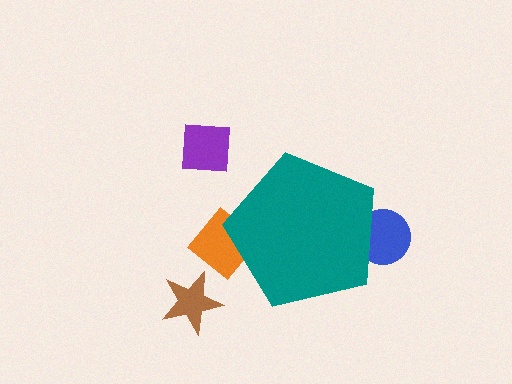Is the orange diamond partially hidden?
Yes, the orange diamond is partially hidden behind the teal pentagon.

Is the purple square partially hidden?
No, the purple square is fully visible.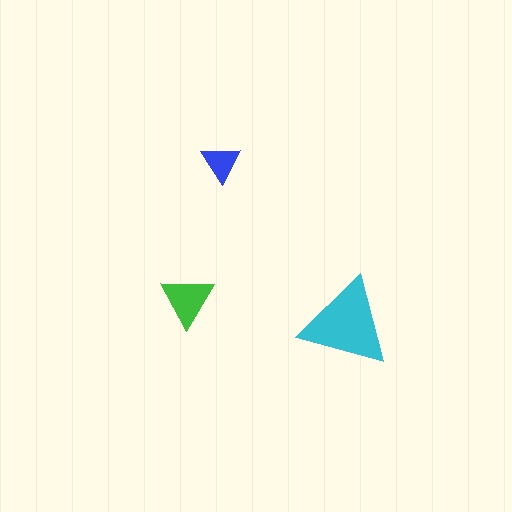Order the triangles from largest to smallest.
the cyan one, the green one, the blue one.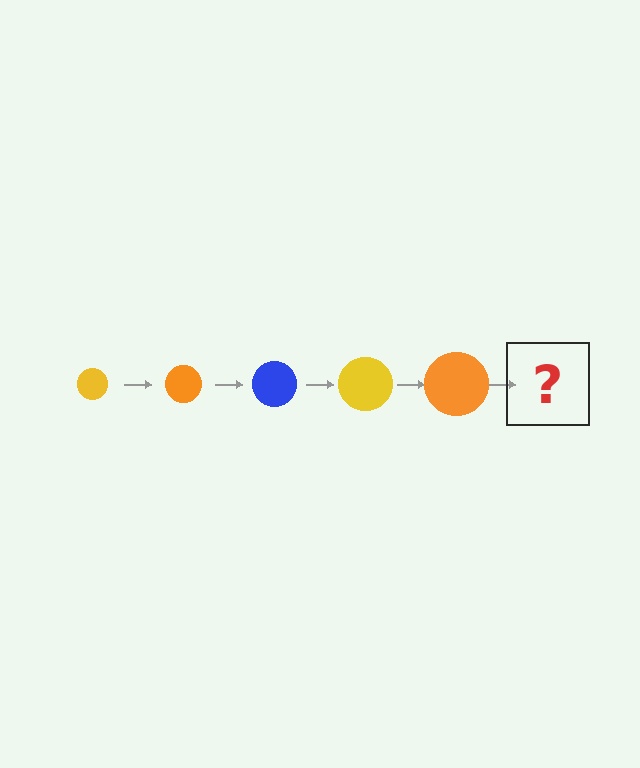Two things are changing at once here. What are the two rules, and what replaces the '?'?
The two rules are that the circle grows larger each step and the color cycles through yellow, orange, and blue. The '?' should be a blue circle, larger than the previous one.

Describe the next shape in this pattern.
It should be a blue circle, larger than the previous one.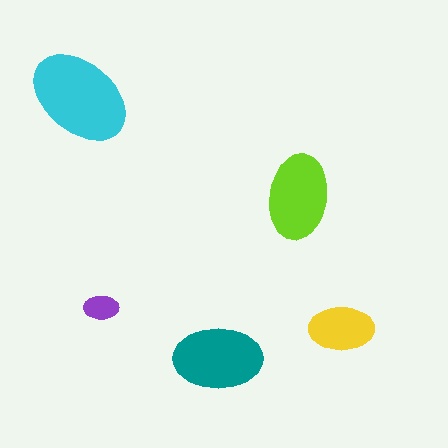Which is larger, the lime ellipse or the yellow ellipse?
The lime one.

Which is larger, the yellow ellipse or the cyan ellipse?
The cyan one.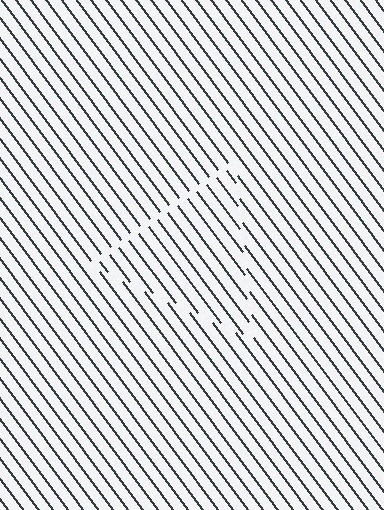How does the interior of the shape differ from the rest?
The interior of the shape contains the same grating, shifted by half a period — the contour is defined by the phase discontinuity where line-ends from the inner and outer gratings abut.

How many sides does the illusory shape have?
3 sides — the line-ends trace a triangle.